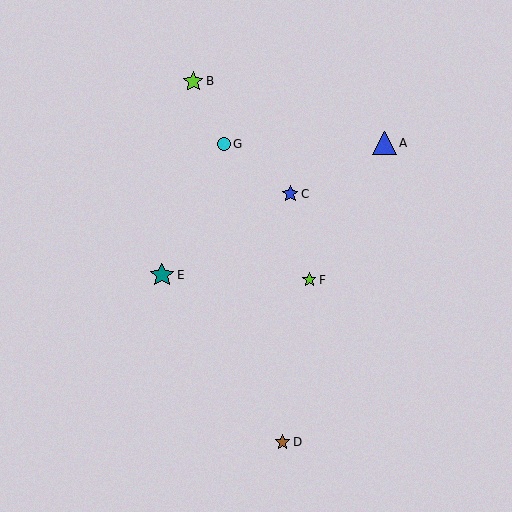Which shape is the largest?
The teal star (labeled E) is the largest.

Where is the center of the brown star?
The center of the brown star is at (282, 442).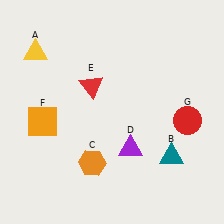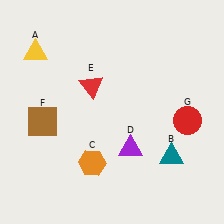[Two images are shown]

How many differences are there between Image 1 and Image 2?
There is 1 difference between the two images.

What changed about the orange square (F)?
In Image 1, F is orange. In Image 2, it changed to brown.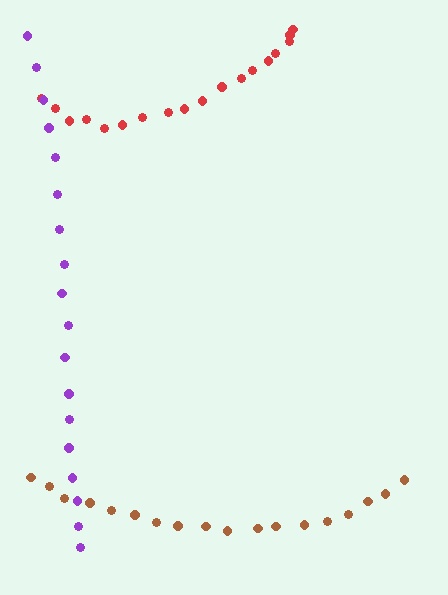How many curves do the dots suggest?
There are 3 distinct paths.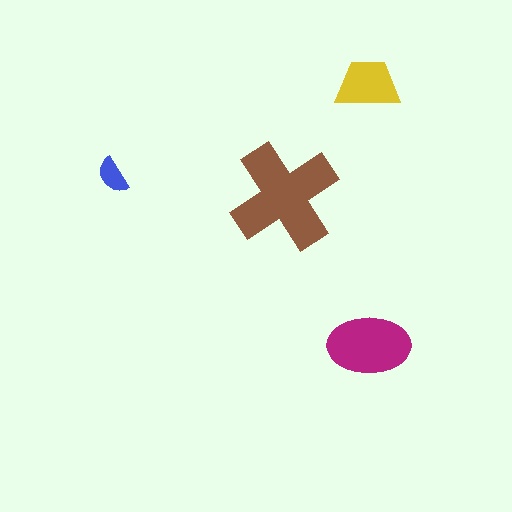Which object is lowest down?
The magenta ellipse is bottommost.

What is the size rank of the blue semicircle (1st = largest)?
4th.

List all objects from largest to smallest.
The brown cross, the magenta ellipse, the yellow trapezoid, the blue semicircle.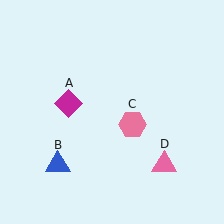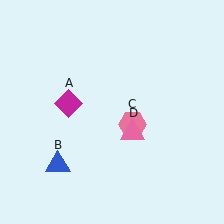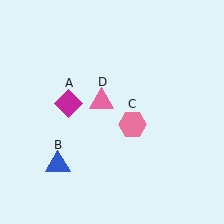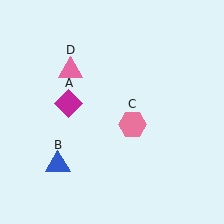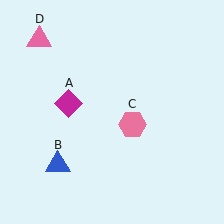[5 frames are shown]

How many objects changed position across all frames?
1 object changed position: pink triangle (object D).